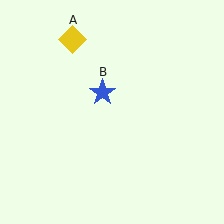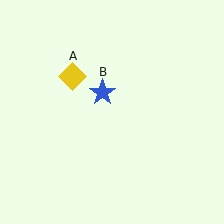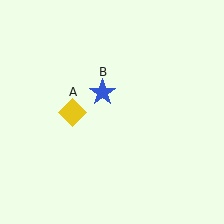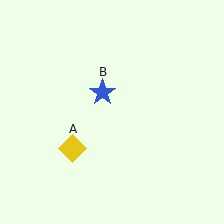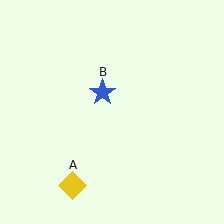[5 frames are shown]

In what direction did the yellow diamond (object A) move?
The yellow diamond (object A) moved down.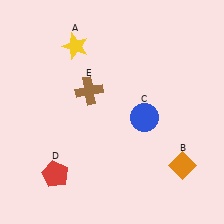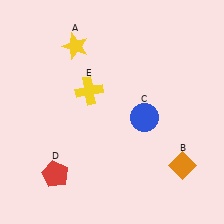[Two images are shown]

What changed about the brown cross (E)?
In Image 1, E is brown. In Image 2, it changed to yellow.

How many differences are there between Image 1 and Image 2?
There is 1 difference between the two images.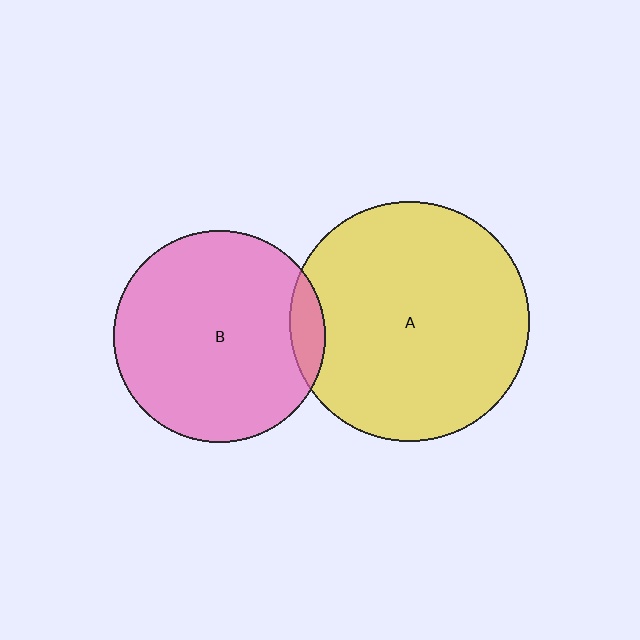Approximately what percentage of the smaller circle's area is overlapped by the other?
Approximately 10%.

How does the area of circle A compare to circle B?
Approximately 1.3 times.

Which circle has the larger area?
Circle A (yellow).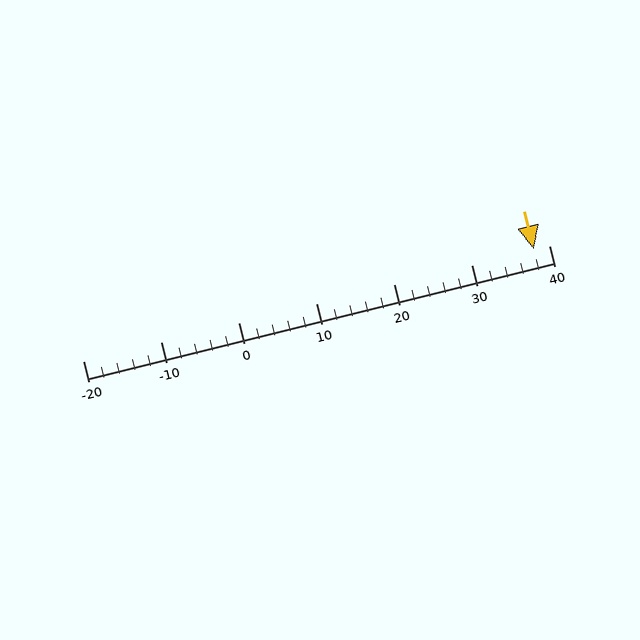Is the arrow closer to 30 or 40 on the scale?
The arrow is closer to 40.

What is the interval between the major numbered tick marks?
The major tick marks are spaced 10 units apart.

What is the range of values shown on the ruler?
The ruler shows values from -20 to 40.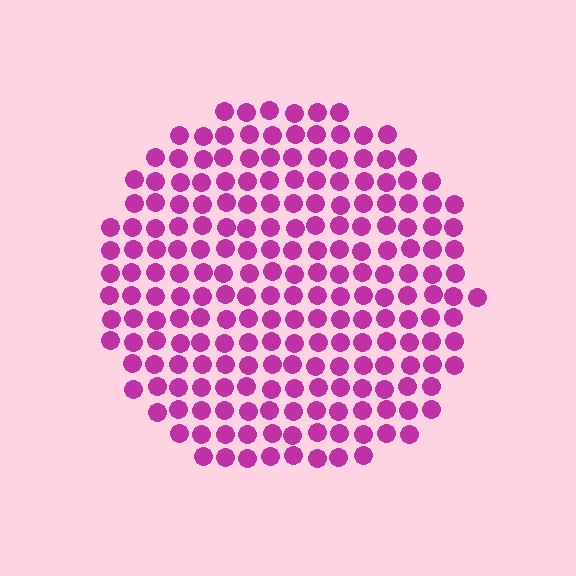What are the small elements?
The small elements are circles.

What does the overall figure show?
The overall figure shows a circle.